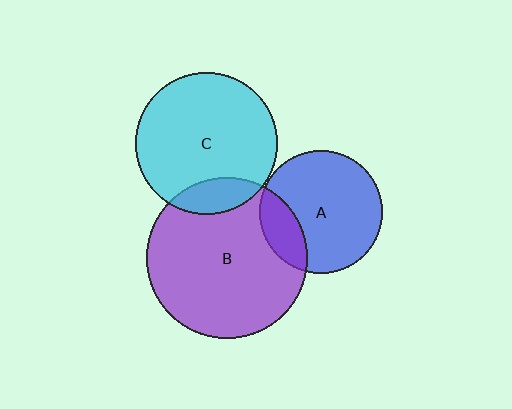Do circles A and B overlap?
Yes.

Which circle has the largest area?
Circle B (purple).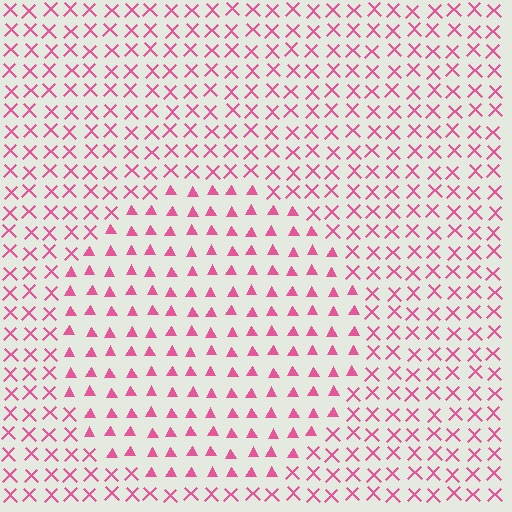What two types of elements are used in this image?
The image uses triangles inside the circle region and X marks outside it.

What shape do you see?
I see a circle.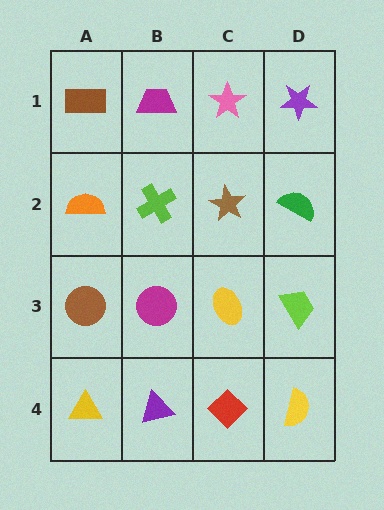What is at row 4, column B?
A purple triangle.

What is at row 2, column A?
An orange semicircle.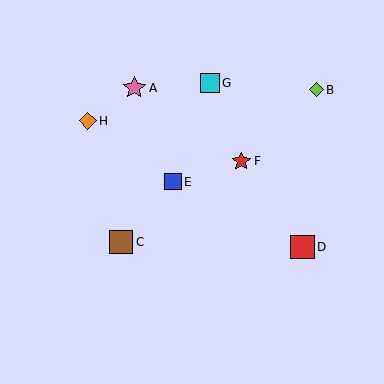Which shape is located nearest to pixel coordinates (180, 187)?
The blue square (labeled E) at (173, 182) is nearest to that location.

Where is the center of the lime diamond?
The center of the lime diamond is at (316, 90).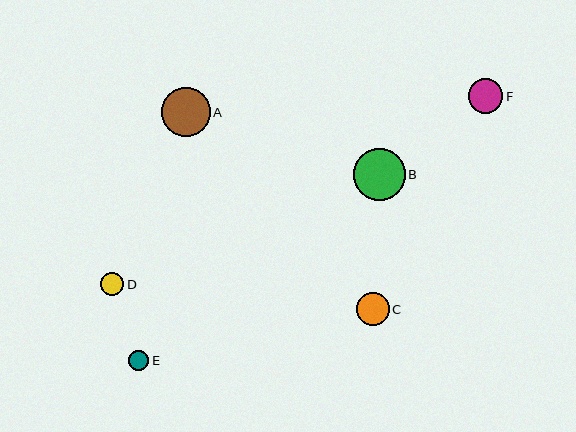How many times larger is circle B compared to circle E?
Circle B is approximately 2.5 times the size of circle E.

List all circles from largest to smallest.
From largest to smallest: B, A, F, C, D, E.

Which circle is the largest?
Circle B is the largest with a size of approximately 51 pixels.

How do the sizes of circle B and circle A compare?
Circle B and circle A are approximately the same size.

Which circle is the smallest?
Circle E is the smallest with a size of approximately 20 pixels.